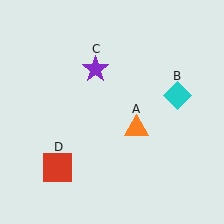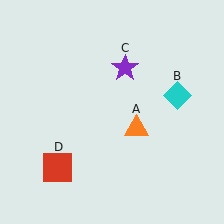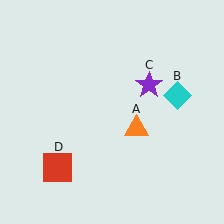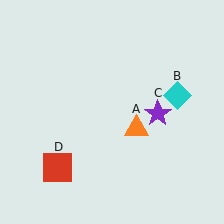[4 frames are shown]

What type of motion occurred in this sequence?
The purple star (object C) rotated clockwise around the center of the scene.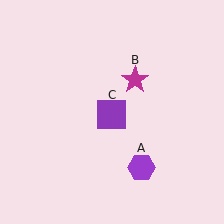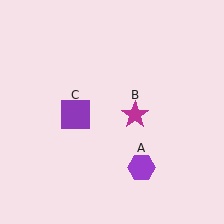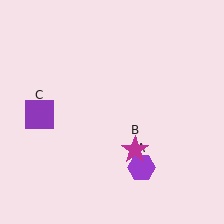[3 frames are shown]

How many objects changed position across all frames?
2 objects changed position: magenta star (object B), purple square (object C).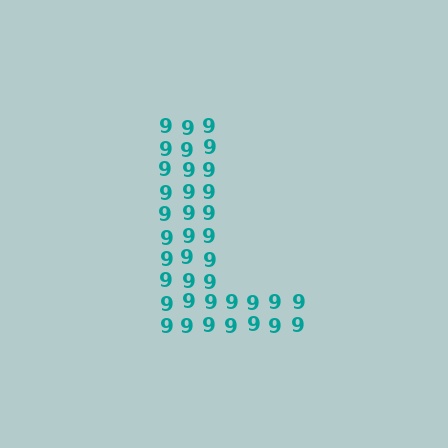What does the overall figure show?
The overall figure shows the letter L.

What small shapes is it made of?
It is made of small digit 9's.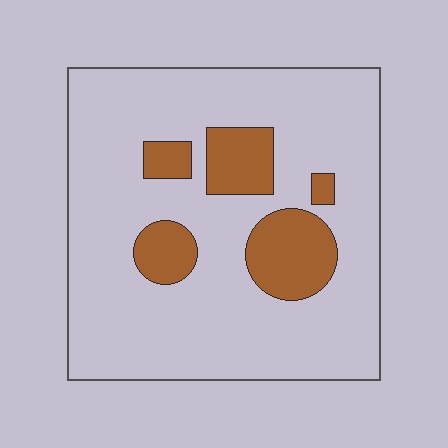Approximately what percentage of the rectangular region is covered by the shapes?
Approximately 20%.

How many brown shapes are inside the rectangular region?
5.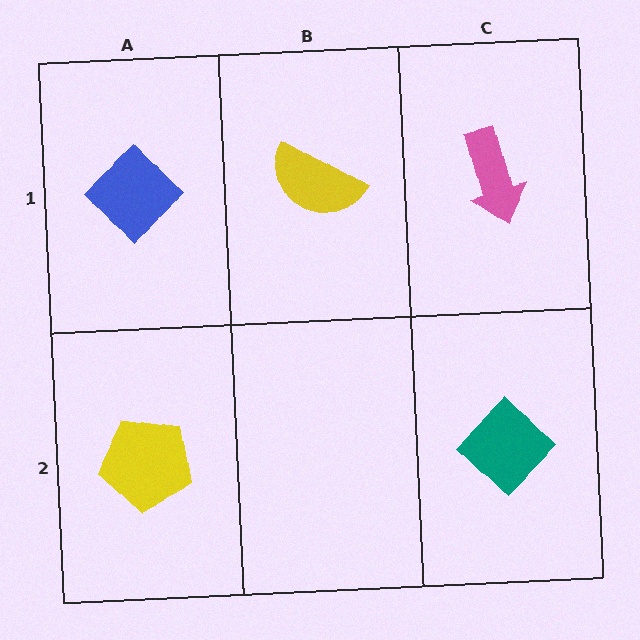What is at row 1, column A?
A blue diamond.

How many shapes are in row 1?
3 shapes.